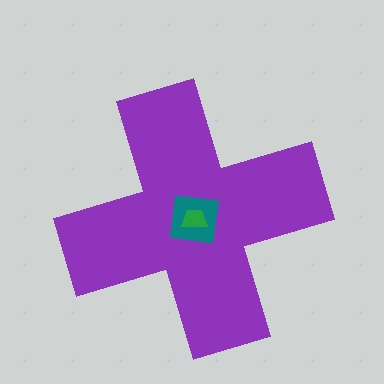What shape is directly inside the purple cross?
The teal square.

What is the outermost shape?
The purple cross.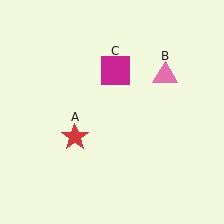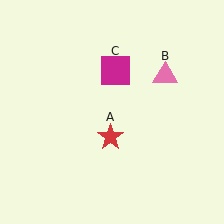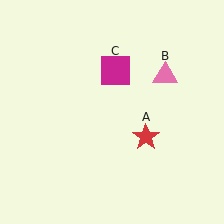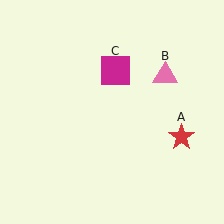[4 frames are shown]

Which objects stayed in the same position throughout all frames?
Pink triangle (object B) and magenta square (object C) remained stationary.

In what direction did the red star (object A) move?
The red star (object A) moved right.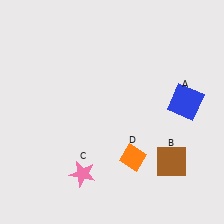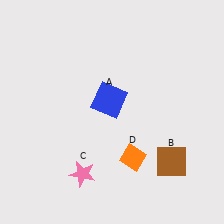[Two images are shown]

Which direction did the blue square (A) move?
The blue square (A) moved left.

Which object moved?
The blue square (A) moved left.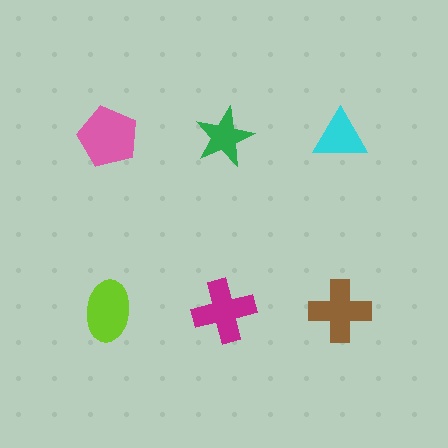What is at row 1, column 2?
A green star.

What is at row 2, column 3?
A brown cross.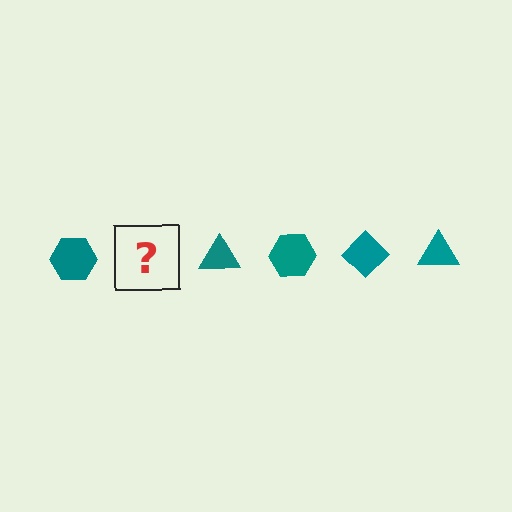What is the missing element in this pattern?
The missing element is a teal diamond.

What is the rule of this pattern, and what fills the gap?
The rule is that the pattern cycles through hexagon, diamond, triangle shapes in teal. The gap should be filled with a teal diamond.